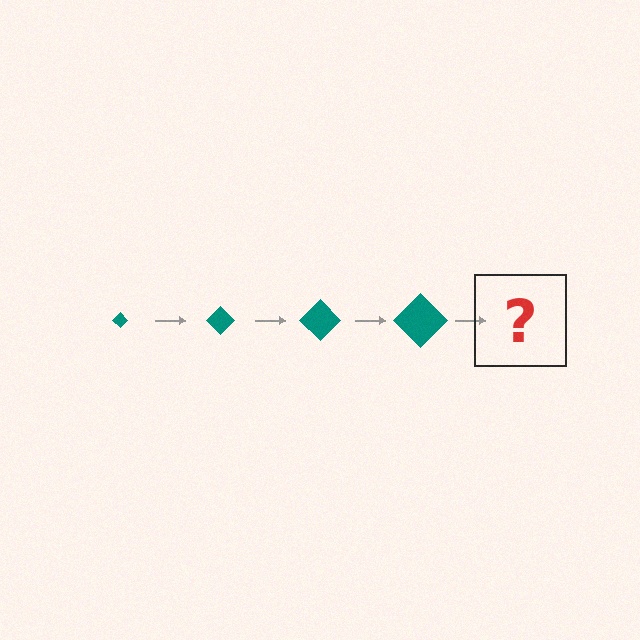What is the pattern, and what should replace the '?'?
The pattern is that the diamond gets progressively larger each step. The '?' should be a teal diamond, larger than the previous one.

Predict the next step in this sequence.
The next step is a teal diamond, larger than the previous one.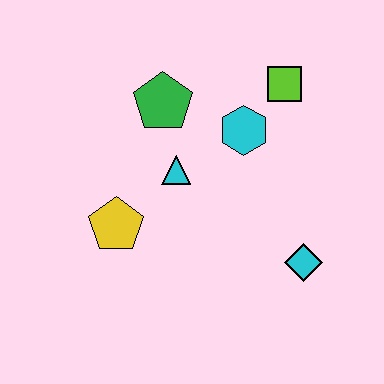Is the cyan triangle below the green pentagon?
Yes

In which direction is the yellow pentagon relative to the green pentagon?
The yellow pentagon is below the green pentagon.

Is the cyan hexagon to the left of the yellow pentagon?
No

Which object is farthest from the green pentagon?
The cyan diamond is farthest from the green pentagon.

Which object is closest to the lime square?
The cyan hexagon is closest to the lime square.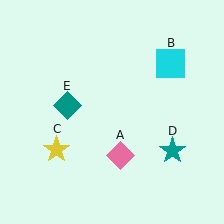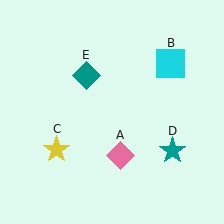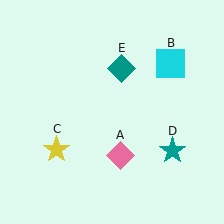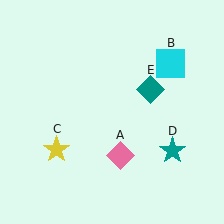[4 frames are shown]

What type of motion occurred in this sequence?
The teal diamond (object E) rotated clockwise around the center of the scene.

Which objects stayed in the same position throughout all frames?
Pink diamond (object A) and cyan square (object B) and yellow star (object C) and teal star (object D) remained stationary.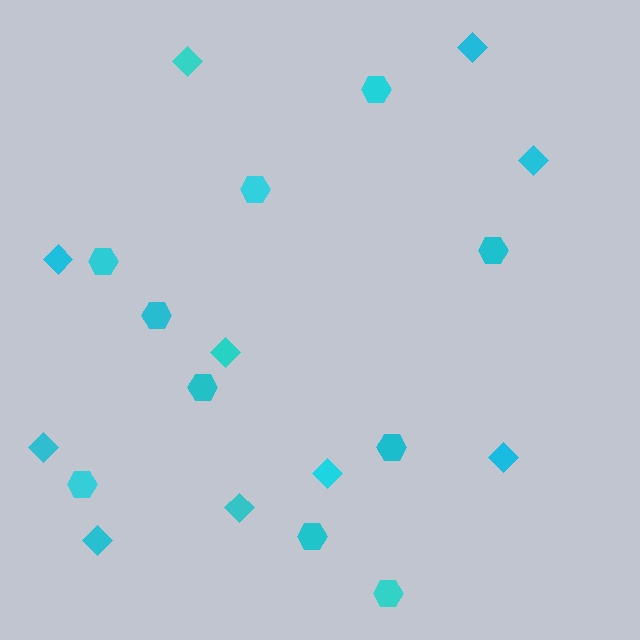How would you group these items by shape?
There are 2 groups: one group of hexagons (10) and one group of diamonds (10).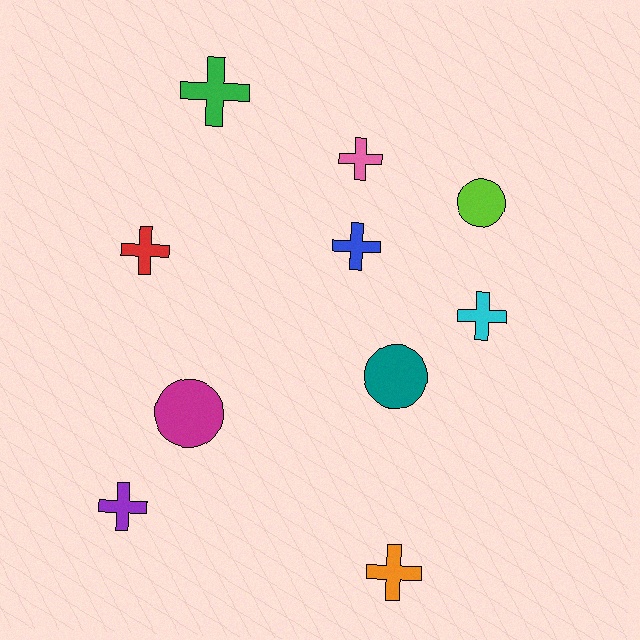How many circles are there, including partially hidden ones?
There are 3 circles.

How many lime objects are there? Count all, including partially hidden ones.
There is 1 lime object.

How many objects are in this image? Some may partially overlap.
There are 10 objects.